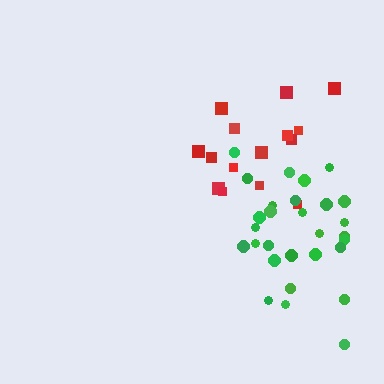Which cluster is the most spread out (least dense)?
Red.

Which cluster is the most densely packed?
Green.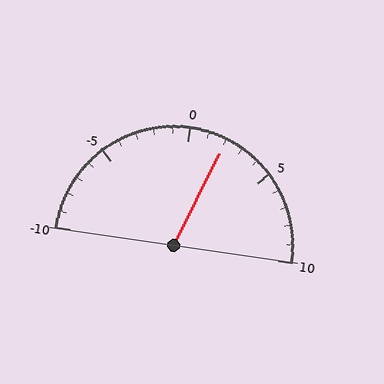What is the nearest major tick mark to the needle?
The nearest major tick mark is 0.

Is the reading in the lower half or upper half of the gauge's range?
The reading is in the upper half of the range (-10 to 10).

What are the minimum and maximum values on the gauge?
The gauge ranges from -10 to 10.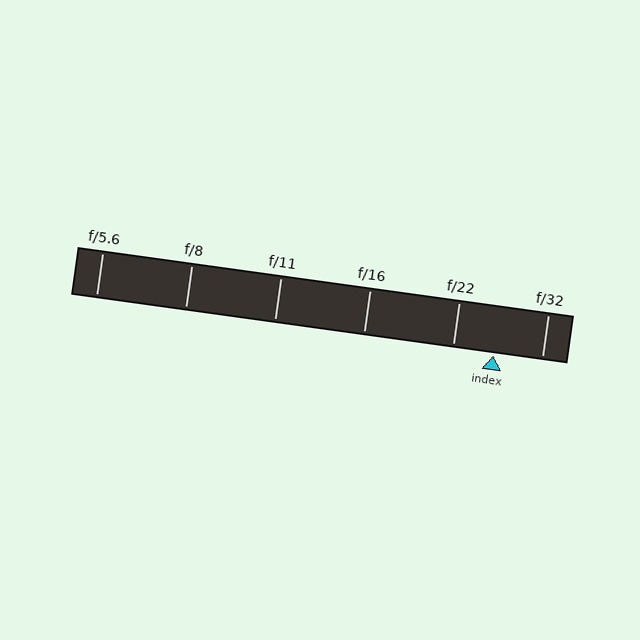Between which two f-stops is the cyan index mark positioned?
The index mark is between f/22 and f/32.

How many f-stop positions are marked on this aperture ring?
There are 6 f-stop positions marked.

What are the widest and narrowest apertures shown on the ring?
The widest aperture shown is f/5.6 and the narrowest is f/32.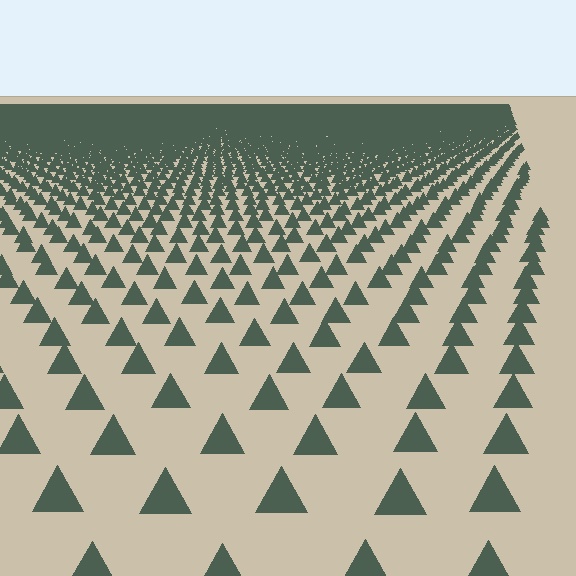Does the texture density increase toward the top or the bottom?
Density increases toward the top.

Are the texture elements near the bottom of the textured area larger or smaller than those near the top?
Larger. Near the bottom, elements are closer to the viewer and appear at a bigger on-screen size.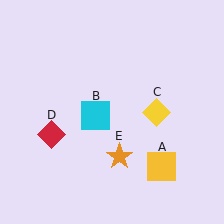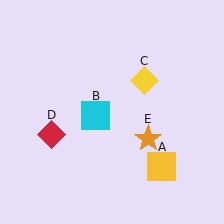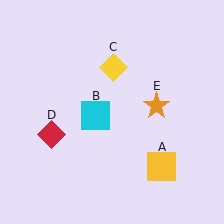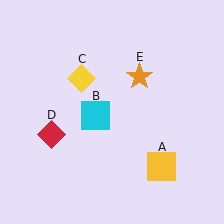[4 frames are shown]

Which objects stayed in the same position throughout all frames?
Yellow square (object A) and cyan square (object B) and red diamond (object D) remained stationary.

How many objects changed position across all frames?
2 objects changed position: yellow diamond (object C), orange star (object E).